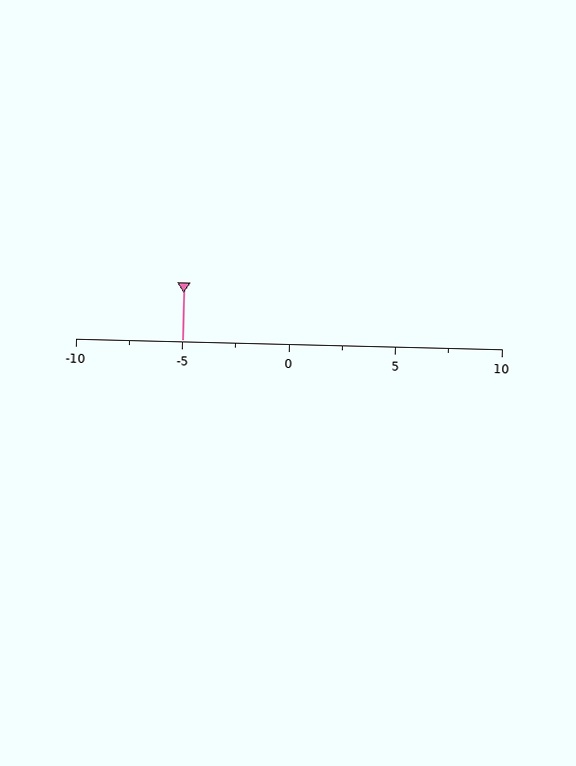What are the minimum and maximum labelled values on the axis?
The axis runs from -10 to 10.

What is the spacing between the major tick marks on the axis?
The major ticks are spaced 5 apart.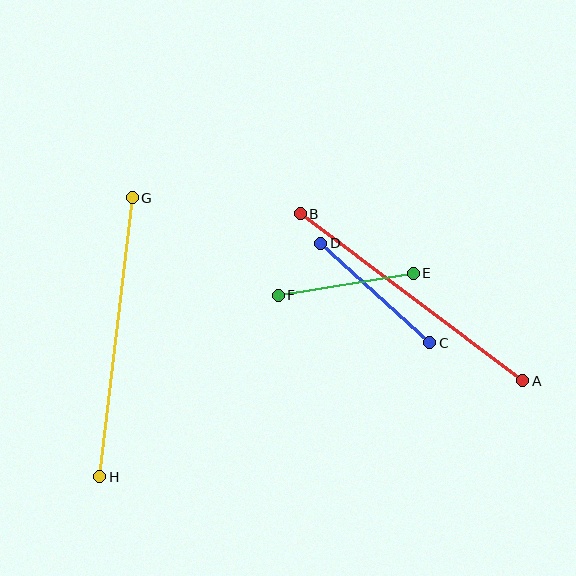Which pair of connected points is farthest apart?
Points G and H are farthest apart.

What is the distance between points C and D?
The distance is approximately 147 pixels.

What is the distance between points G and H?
The distance is approximately 281 pixels.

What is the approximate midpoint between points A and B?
The midpoint is at approximately (411, 297) pixels.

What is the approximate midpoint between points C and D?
The midpoint is at approximately (375, 293) pixels.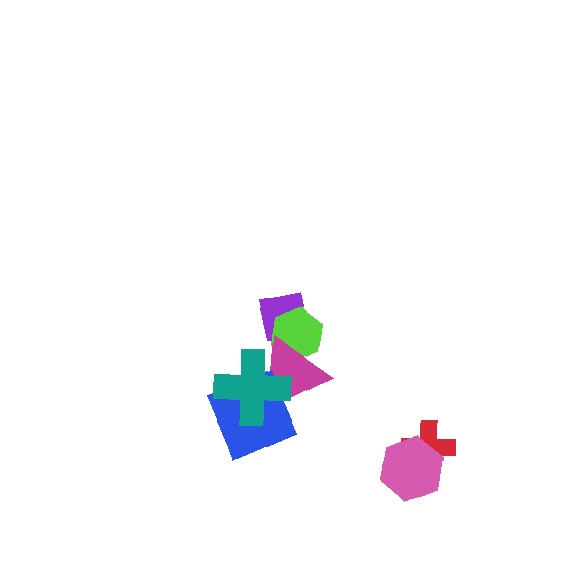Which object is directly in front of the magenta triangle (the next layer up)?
The blue diamond is directly in front of the magenta triangle.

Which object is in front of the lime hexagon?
The magenta triangle is in front of the lime hexagon.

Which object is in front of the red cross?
The pink hexagon is in front of the red cross.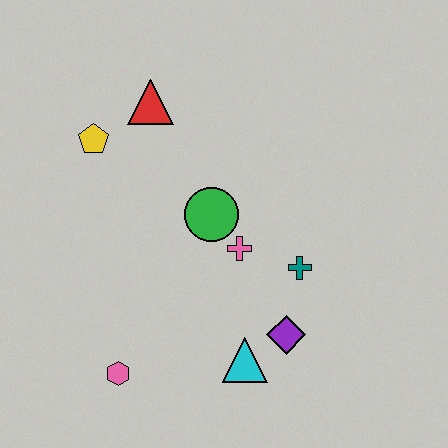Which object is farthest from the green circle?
The pink hexagon is farthest from the green circle.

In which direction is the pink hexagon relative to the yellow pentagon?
The pink hexagon is below the yellow pentagon.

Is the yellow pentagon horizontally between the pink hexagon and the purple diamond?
No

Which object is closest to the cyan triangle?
The purple diamond is closest to the cyan triangle.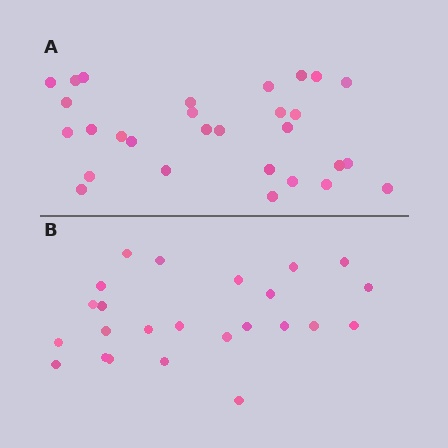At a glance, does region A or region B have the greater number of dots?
Region A (the top region) has more dots.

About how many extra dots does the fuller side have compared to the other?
Region A has about 5 more dots than region B.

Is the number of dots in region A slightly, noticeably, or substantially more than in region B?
Region A has only slightly more — the two regions are fairly close. The ratio is roughly 1.2 to 1.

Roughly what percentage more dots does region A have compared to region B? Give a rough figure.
About 20% more.